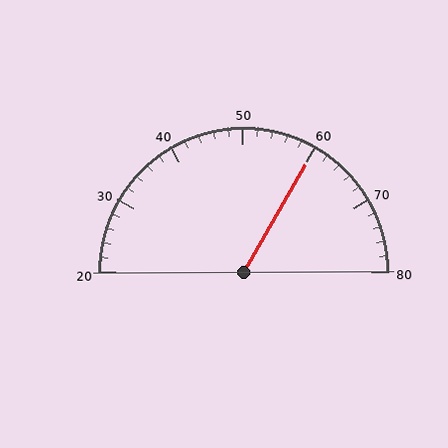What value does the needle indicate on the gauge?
The needle indicates approximately 60.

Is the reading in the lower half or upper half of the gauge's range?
The reading is in the upper half of the range (20 to 80).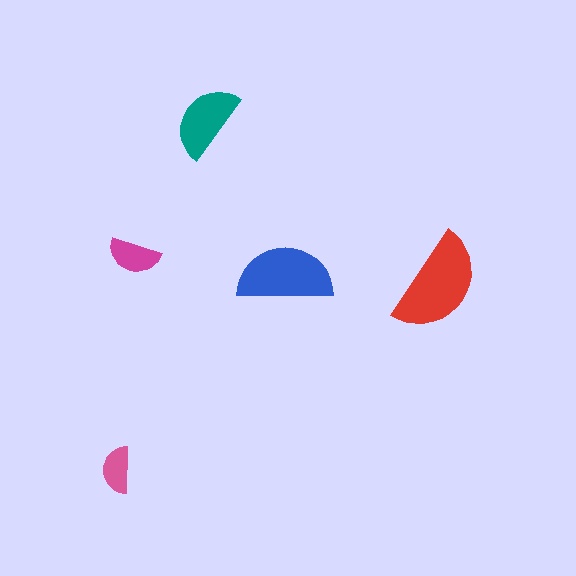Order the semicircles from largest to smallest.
the red one, the blue one, the teal one, the magenta one, the pink one.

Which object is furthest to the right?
The red semicircle is rightmost.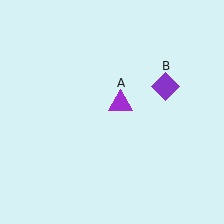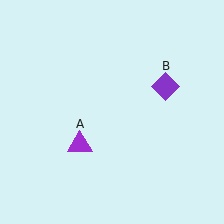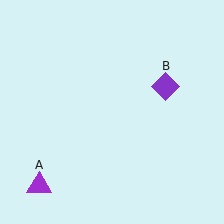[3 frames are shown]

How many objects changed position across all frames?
1 object changed position: purple triangle (object A).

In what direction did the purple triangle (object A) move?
The purple triangle (object A) moved down and to the left.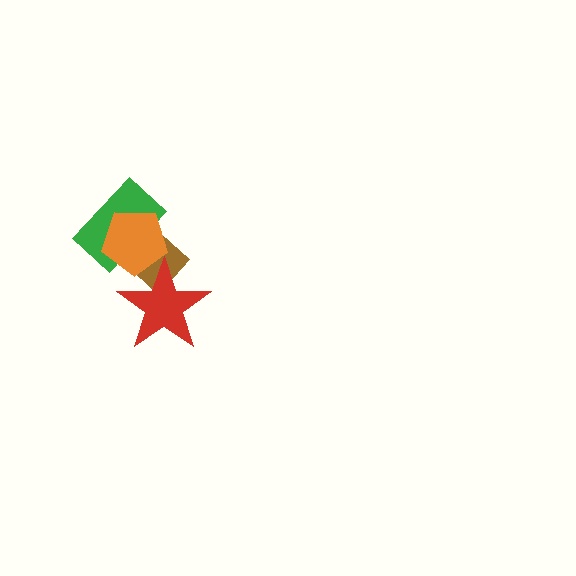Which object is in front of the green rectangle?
The orange pentagon is in front of the green rectangle.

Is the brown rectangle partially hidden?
Yes, it is partially covered by another shape.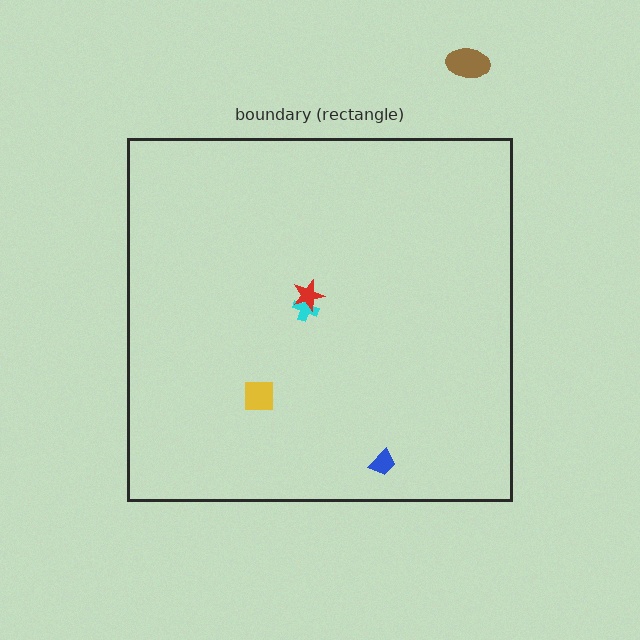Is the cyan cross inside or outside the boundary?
Inside.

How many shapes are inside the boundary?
4 inside, 1 outside.